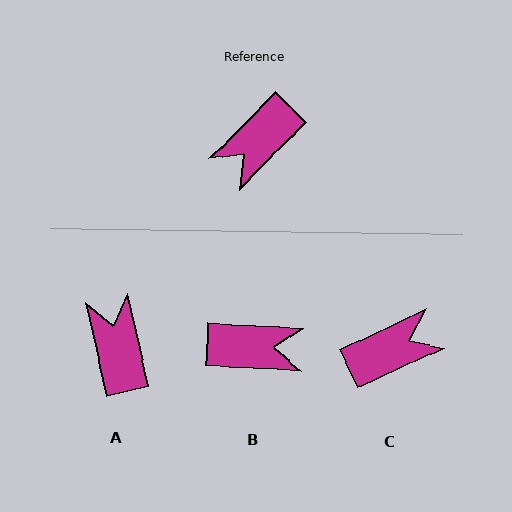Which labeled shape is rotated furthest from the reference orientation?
C, about 160 degrees away.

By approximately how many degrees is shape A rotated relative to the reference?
Approximately 123 degrees clockwise.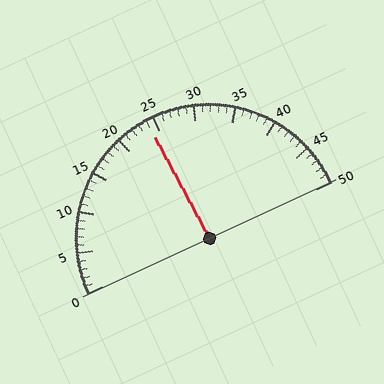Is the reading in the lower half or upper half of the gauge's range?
The reading is in the lower half of the range (0 to 50).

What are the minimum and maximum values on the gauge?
The gauge ranges from 0 to 50.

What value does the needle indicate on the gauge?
The needle indicates approximately 24.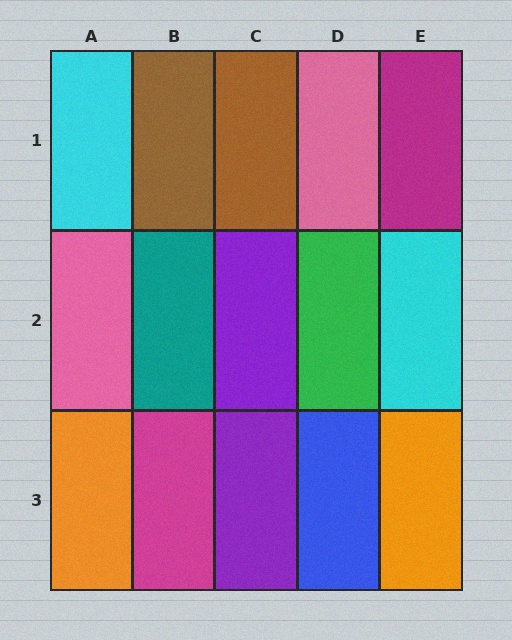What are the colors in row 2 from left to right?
Pink, teal, purple, green, cyan.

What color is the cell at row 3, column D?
Blue.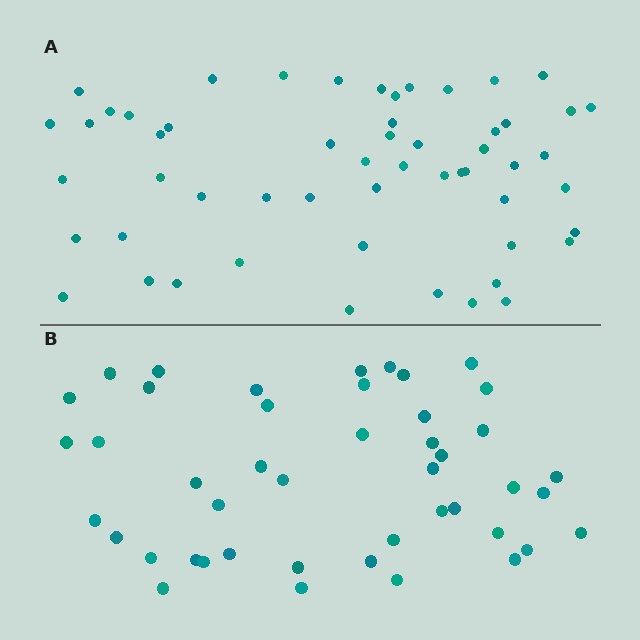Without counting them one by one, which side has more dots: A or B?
Region A (the top region) has more dots.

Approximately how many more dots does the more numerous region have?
Region A has roughly 10 or so more dots than region B.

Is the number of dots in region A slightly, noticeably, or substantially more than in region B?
Region A has only slightly more — the two regions are fairly close. The ratio is roughly 1.2 to 1.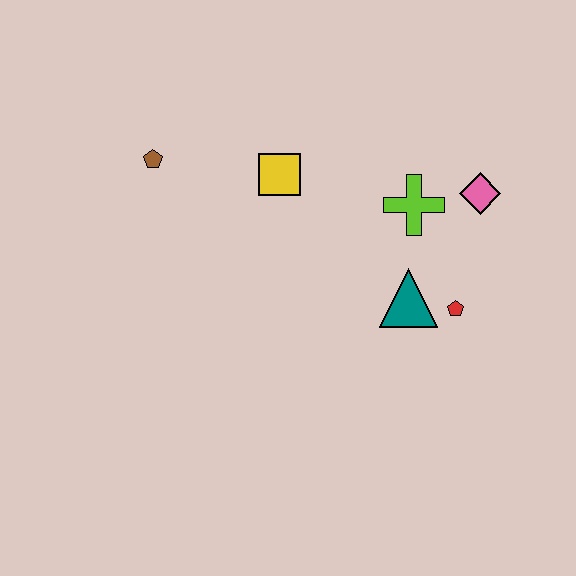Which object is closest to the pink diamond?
The lime cross is closest to the pink diamond.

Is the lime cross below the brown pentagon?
Yes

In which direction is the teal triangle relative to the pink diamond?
The teal triangle is below the pink diamond.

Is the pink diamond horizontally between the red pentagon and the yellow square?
No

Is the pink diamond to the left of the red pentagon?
No